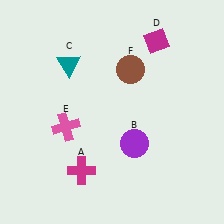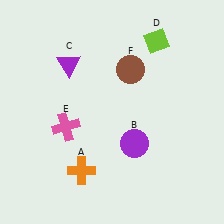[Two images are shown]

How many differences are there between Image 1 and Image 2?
There are 3 differences between the two images.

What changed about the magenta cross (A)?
In Image 1, A is magenta. In Image 2, it changed to orange.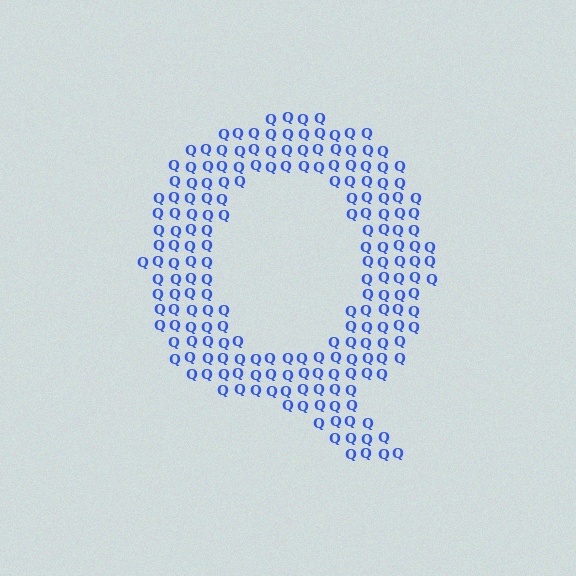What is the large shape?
The large shape is the letter Q.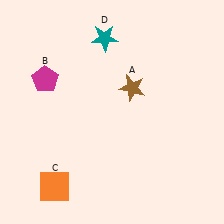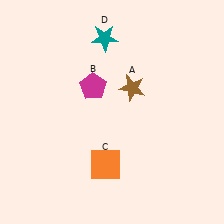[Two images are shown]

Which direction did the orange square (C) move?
The orange square (C) moved right.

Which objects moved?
The objects that moved are: the magenta pentagon (B), the orange square (C).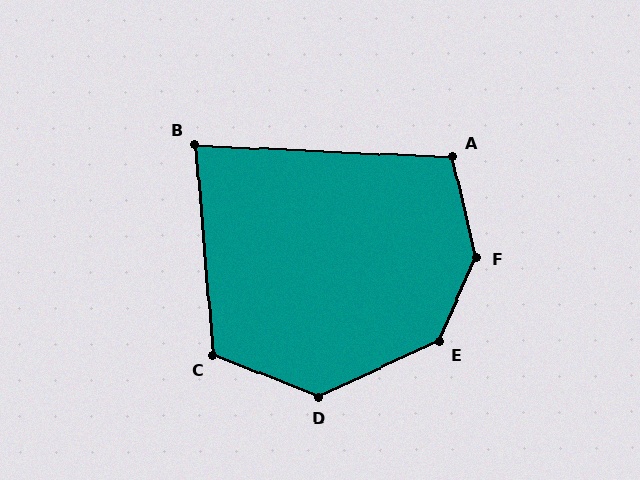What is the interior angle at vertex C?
Approximately 117 degrees (obtuse).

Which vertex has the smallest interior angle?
B, at approximately 83 degrees.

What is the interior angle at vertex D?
Approximately 134 degrees (obtuse).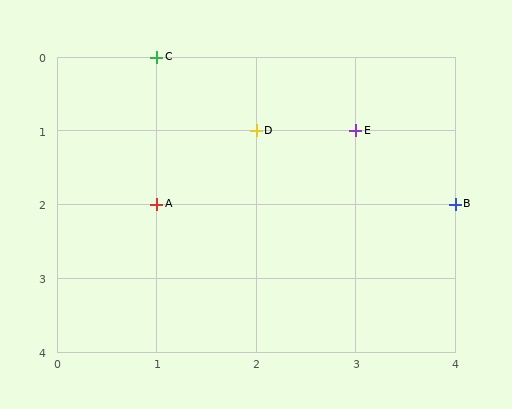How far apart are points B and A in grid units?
Points B and A are 3 columns apart.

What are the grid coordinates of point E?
Point E is at grid coordinates (3, 1).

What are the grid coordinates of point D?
Point D is at grid coordinates (2, 1).